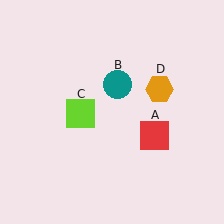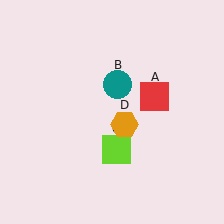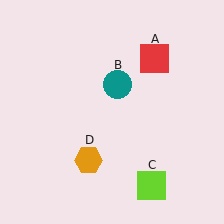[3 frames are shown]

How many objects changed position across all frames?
3 objects changed position: red square (object A), lime square (object C), orange hexagon (object D).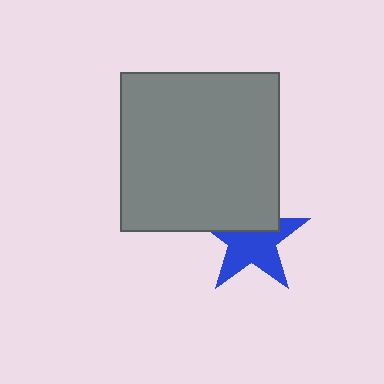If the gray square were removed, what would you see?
You would see the complete blue star.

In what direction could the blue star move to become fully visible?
The blue star could move down. That would shift it out from behind the gray square entirely.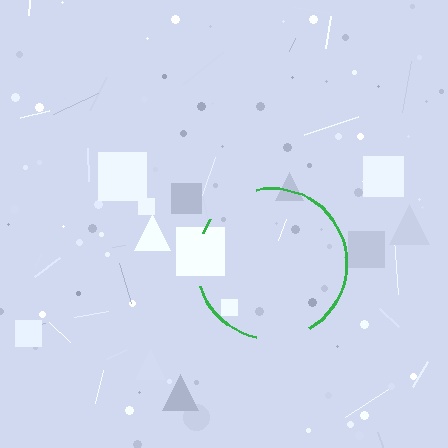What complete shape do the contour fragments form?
The contour fragments form a circle.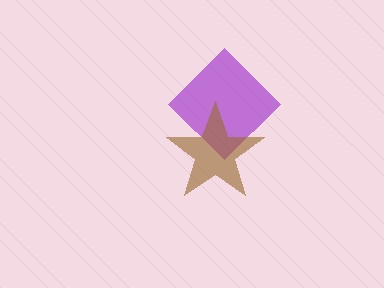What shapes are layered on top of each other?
The layered shapes are: a purple diamond, a brown star.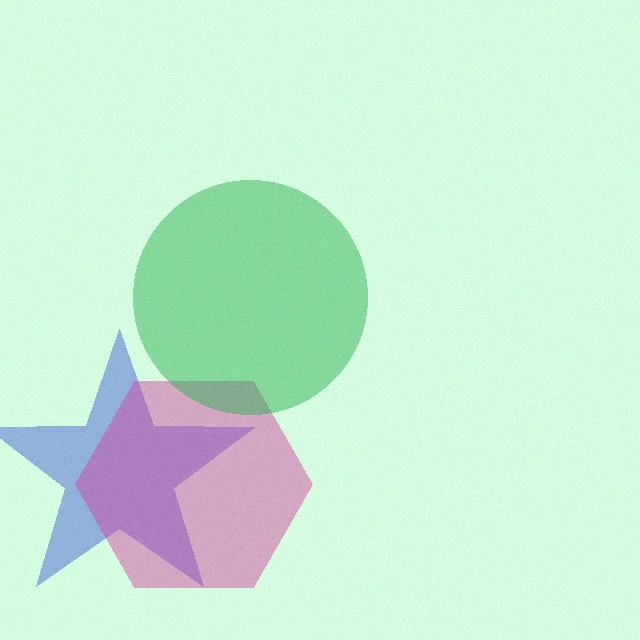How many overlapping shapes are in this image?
There are 3 overlapping shapes in the image.